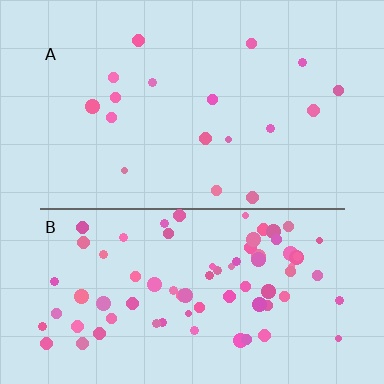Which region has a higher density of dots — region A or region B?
B (the bottom).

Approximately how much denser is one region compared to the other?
Approximately 4.4× — region B over region A.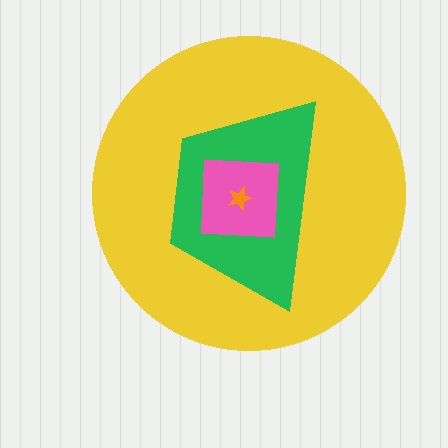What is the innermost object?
The orange star.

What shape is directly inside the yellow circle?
The green trapezoid.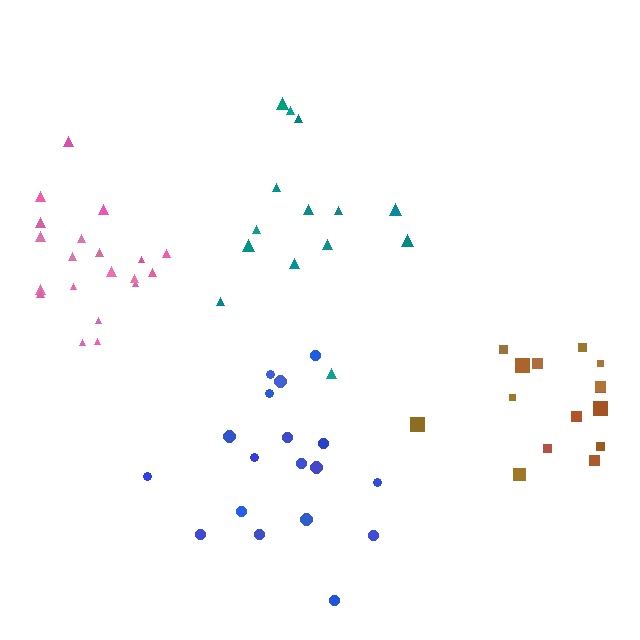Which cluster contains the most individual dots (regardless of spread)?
Pink (20).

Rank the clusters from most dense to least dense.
pink, blue, brown, teal.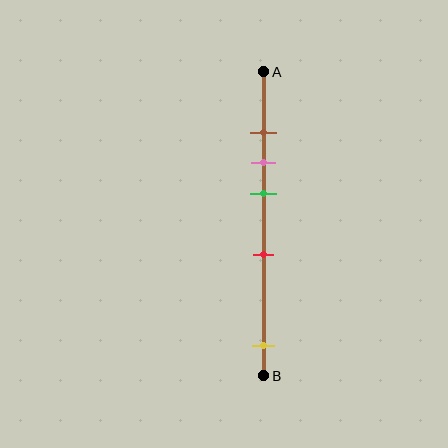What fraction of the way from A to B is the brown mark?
The brown mark is approximately 20% (0.2) of the way from A to B.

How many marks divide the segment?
There are 5 marks dividing the segment.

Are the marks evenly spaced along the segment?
No, the marks are not evenly spaced.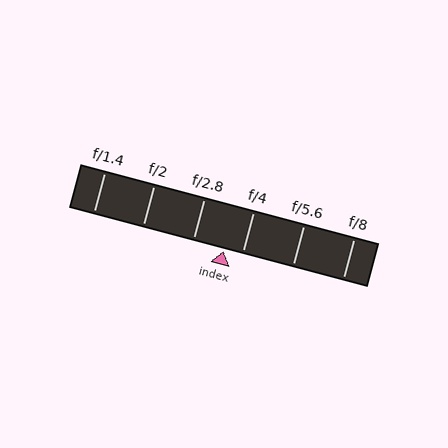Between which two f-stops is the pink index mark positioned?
The index mark is between f/2.8 and f/4.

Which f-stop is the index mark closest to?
The index mark is closest to f/4.